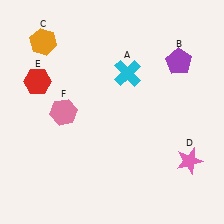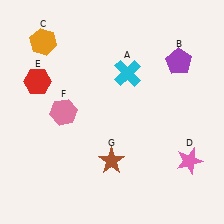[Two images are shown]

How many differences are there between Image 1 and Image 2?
There is 1 difference between the two images.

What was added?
A brown star (G) was added in Image 2.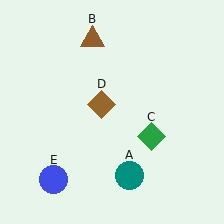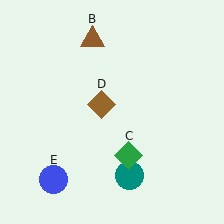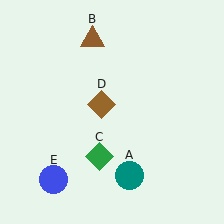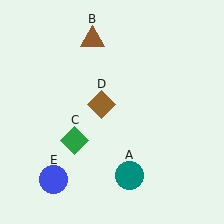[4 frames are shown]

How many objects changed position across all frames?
1 object changed position: green diamond (object C).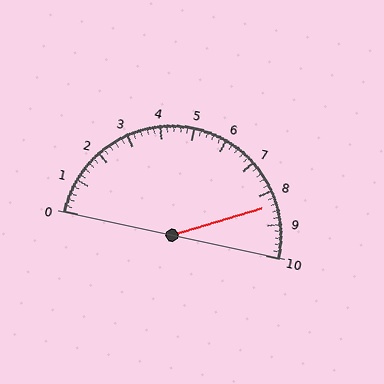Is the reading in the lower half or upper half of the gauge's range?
The reading is in the upper half of the range (0 to 10).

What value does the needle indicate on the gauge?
The needle indicates approximately 8.4.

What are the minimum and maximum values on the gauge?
The gauge ranges from 0 to 10.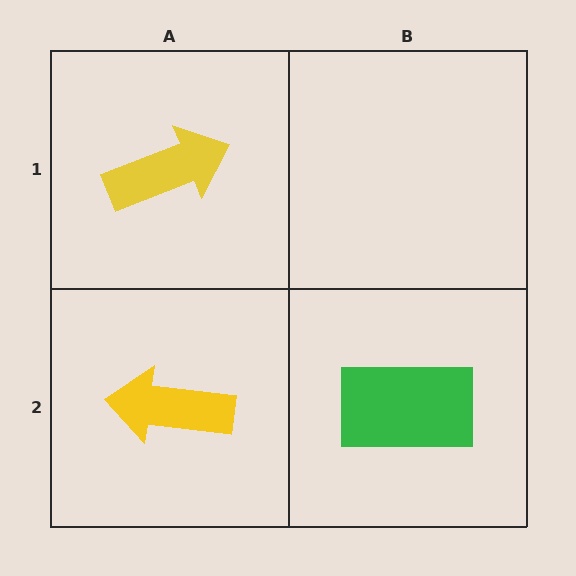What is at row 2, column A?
A yellow arrow.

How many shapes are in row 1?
1 shape.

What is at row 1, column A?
A yellow arrow.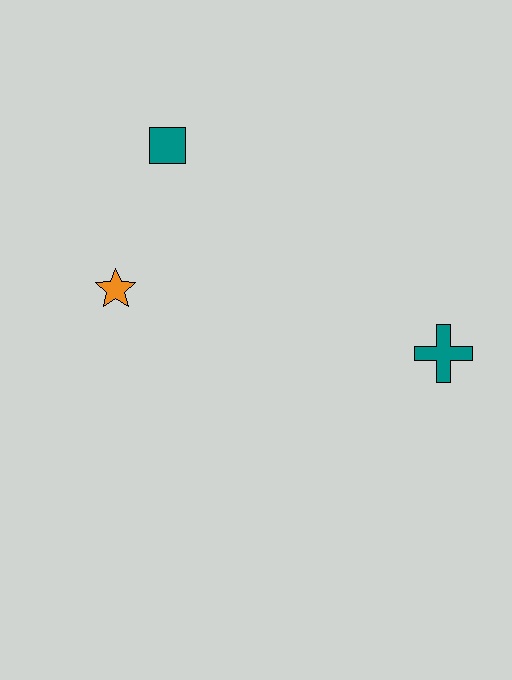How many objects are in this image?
There are 3 objects.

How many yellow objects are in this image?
There are no yellow objects.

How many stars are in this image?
There is 1 star.